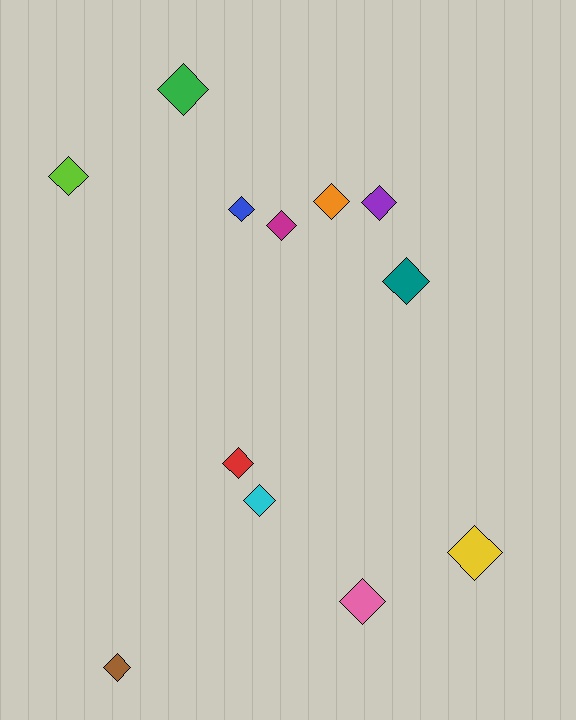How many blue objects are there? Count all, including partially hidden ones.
There is 1 blue object.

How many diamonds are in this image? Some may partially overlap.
There are 12 diamonds.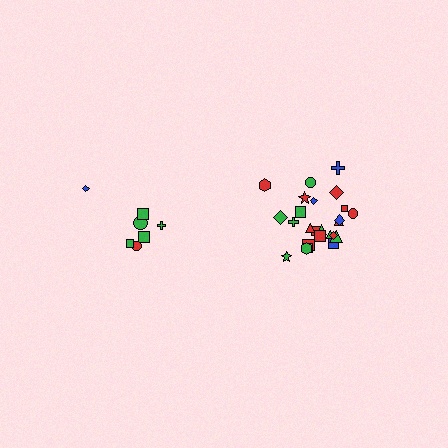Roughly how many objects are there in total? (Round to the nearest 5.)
Roughly 35 objects in total.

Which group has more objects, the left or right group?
The right group.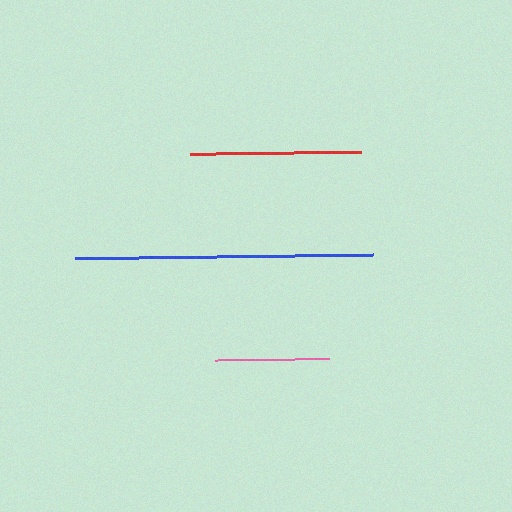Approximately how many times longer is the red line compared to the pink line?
The red line is approximately 1.5 times the length of the pink line.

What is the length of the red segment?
The red segment is approximately 170 pixels long.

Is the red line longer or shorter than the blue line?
The blue line is longer than the red line.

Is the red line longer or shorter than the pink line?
The red line is longer than the pink line.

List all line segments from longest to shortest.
From longest to shortest: blue, red, pink.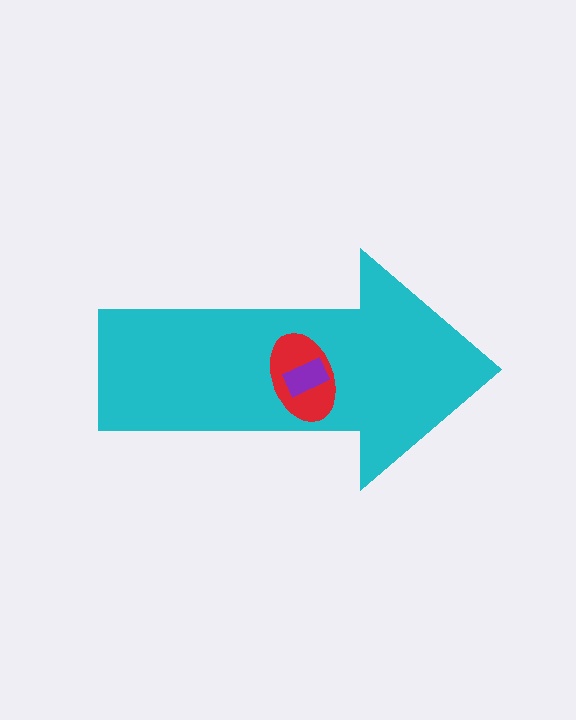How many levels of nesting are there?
3.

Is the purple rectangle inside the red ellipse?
Yes.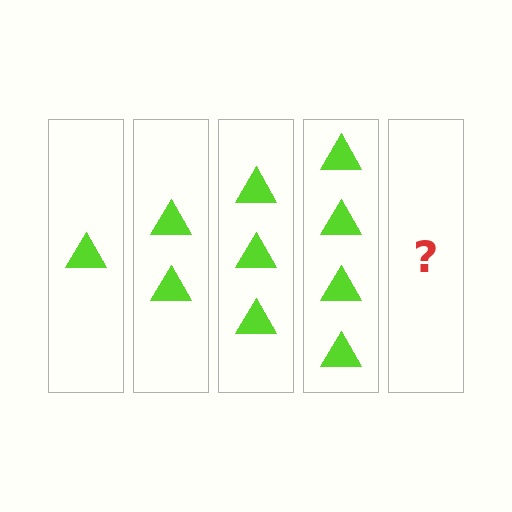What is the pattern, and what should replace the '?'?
The pattern is that each step adds one more triangle. The '?' should be 5 triangles.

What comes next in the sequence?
The next element should be 5 triangles.